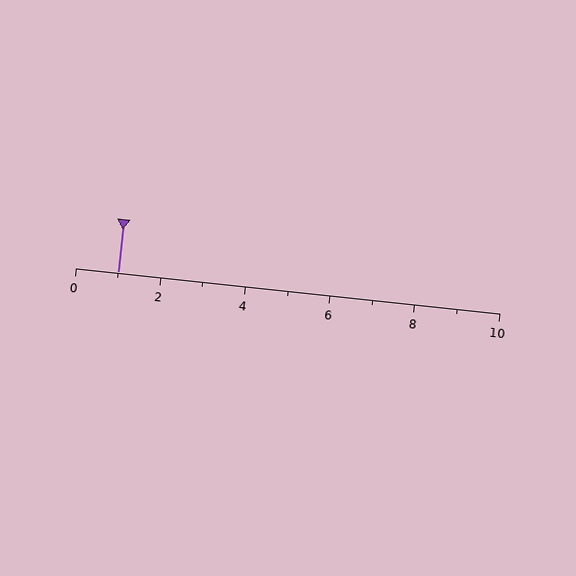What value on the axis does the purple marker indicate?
The marker indicates approximately 1.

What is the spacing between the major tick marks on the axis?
The major ticks are spaced 2 apart.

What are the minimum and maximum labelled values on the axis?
The axis runs from 0 to 10.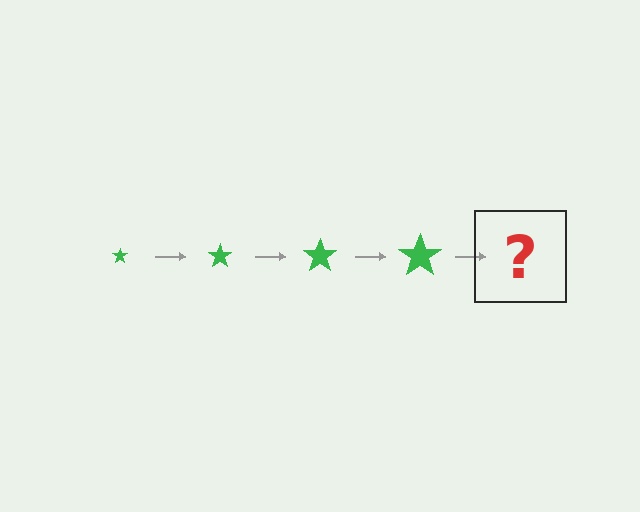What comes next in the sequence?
The next element should be a green star, larger than the previous one.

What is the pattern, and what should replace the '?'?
The pattern is that the star gets progressively larger each step. The '?' should be a green star, larger than the previous one.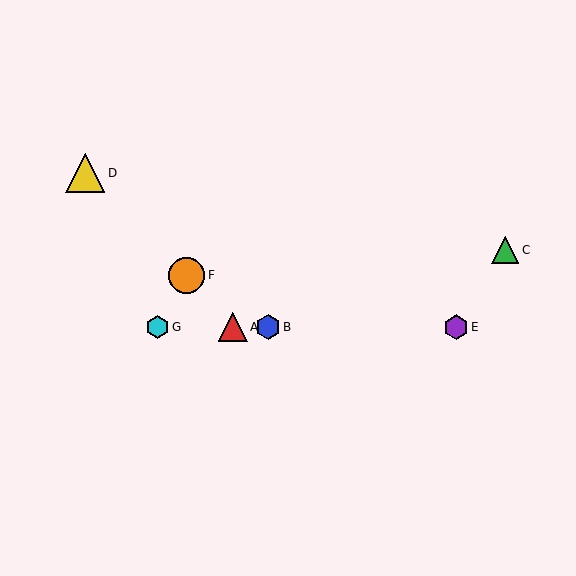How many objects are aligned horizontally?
4 objects (A, B, E, G) are aligned horizontally.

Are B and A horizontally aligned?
Yes, both are at y≈327.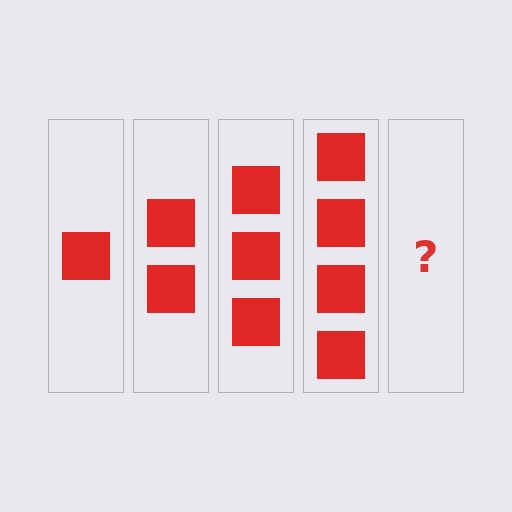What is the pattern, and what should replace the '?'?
The pattern is that each step adds one more square. The '?' should be 5 squares.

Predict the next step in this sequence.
The next step is 5 squares.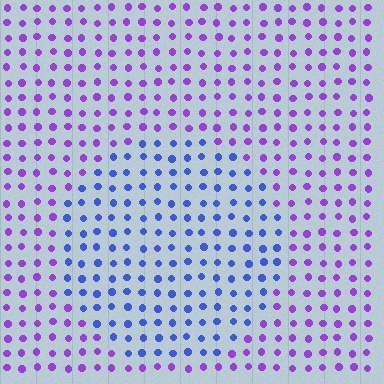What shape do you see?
I see a circle.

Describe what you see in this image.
The image is filled with small purple elements in a uniform arrangement. A circle-shaped region is visible where the elements are tinted to a slightly different hue, forming a subtle color boundary.